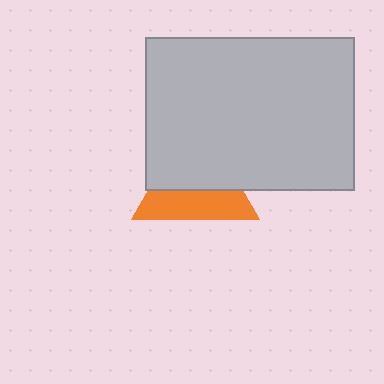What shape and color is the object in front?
The object in front is a light gray rectangle.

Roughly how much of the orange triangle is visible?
A small part of it is visible (roughly 44%).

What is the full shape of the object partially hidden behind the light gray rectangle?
The partially hidden object is an orange triangle.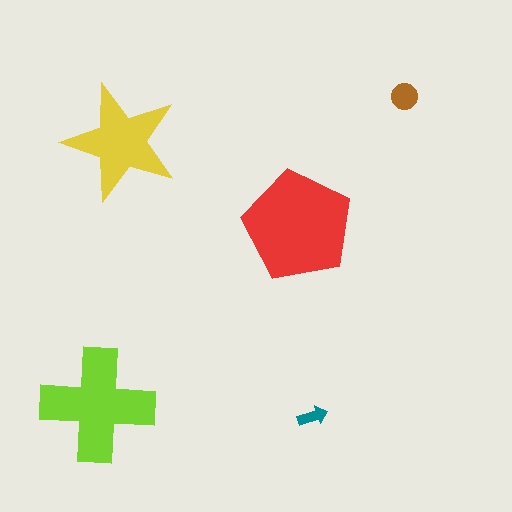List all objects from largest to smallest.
The red pentagon, the lime cross, the yellow star, the brown circle, the teal arrow.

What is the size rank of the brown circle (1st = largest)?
4th.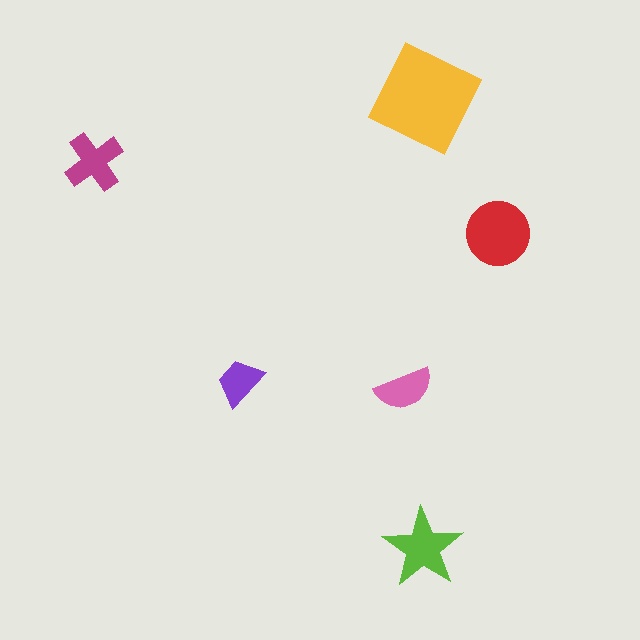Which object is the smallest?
The purple trapezoid.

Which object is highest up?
The yellow diamond is topmost.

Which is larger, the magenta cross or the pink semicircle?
The magenta cross.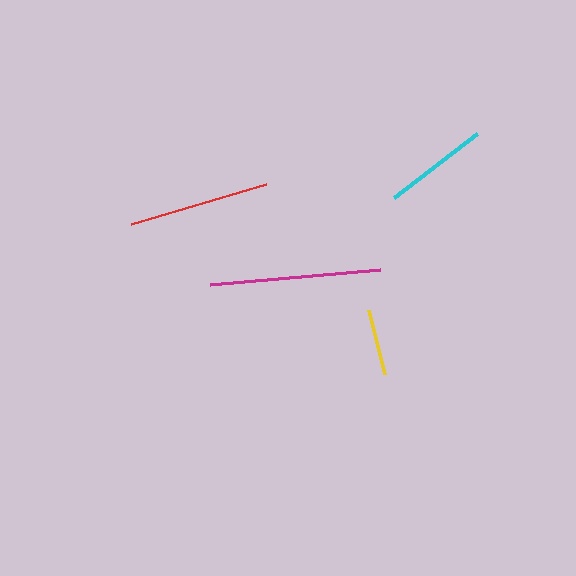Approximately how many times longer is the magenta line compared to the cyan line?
The magenta line is approximately 1.6 times the length of the cyan line.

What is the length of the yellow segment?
The yellow segment is approximately 65 pixels long.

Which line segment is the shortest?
The yellow line is the shortest at approximately 65 pixels.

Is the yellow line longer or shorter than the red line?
The red line is longer than the yellow line.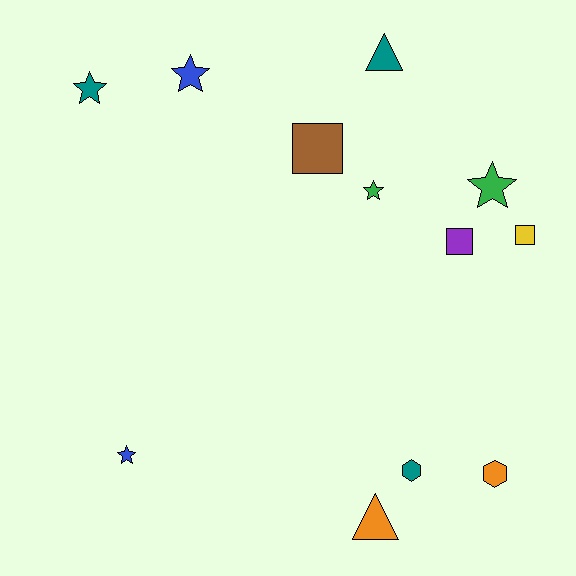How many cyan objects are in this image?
There are no cyan objects.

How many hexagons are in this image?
There are 2 hexagons.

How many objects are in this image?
There are 12 objects.